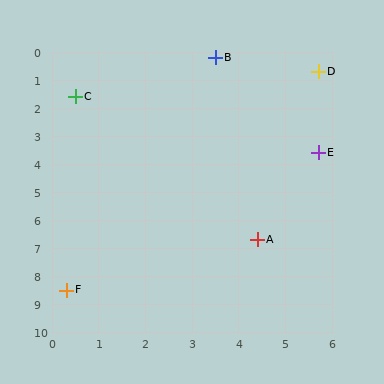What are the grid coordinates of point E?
Point E is at approximately (5.7, 3.6).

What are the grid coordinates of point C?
Point C is at approximately (0.5, 1.6).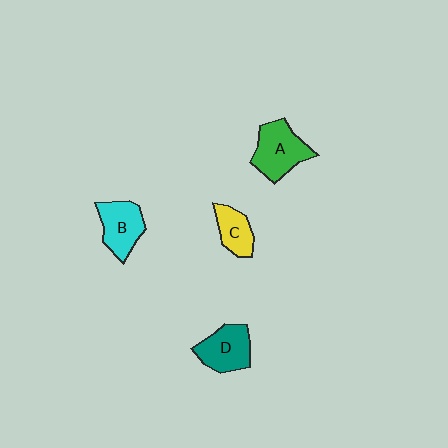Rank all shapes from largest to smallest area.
From largest to smallest: A (green), D (teal), B (cyan), C (yellow).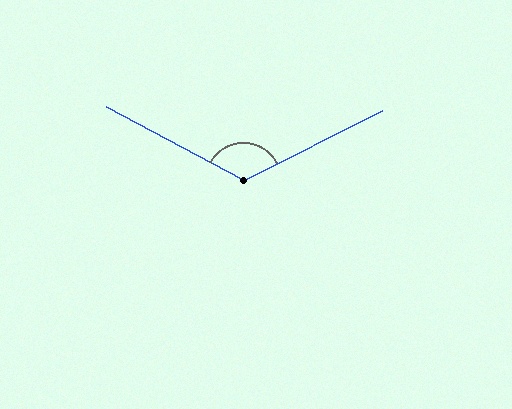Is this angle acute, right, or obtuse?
It is obtuse.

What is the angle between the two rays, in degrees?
Approximately 125 degrees.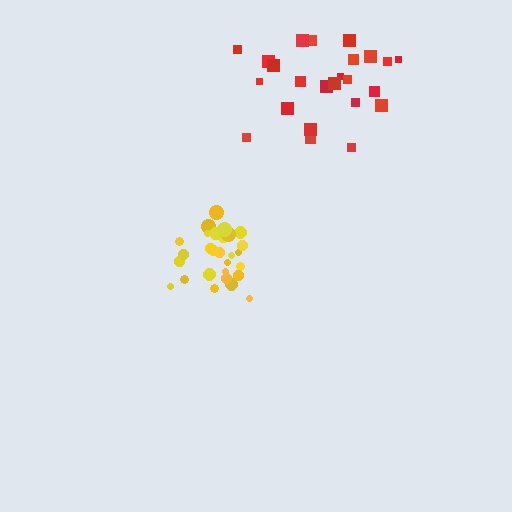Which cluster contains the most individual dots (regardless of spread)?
Yellow (28).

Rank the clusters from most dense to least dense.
yellow, red.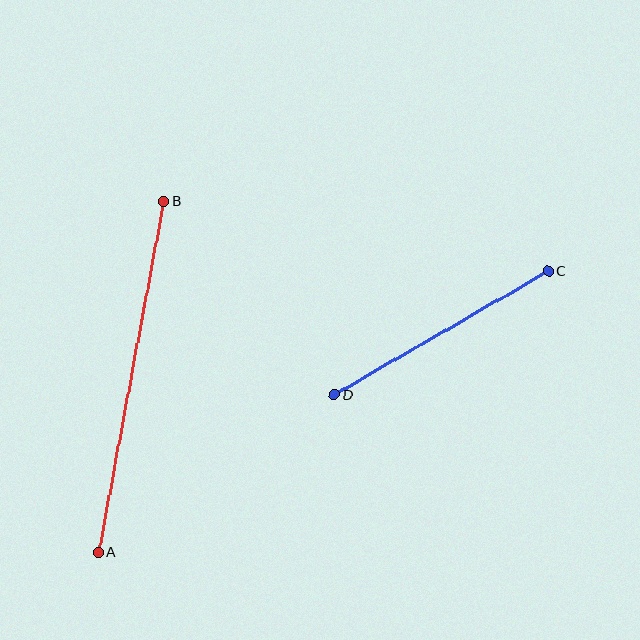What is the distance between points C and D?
The distance is approximately 247 pixels.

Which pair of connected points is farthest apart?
Points A and B are farthest apart.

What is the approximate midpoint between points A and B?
The midpoint is at approximately (131, 376) pixels.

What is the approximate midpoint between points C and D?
The midpoint is at approximately (441, 333) pixels.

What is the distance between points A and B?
The distance is approximately 357 pixels.